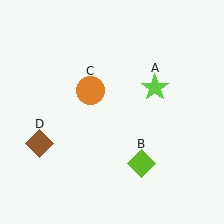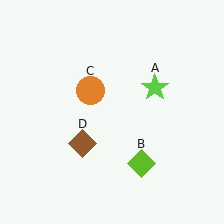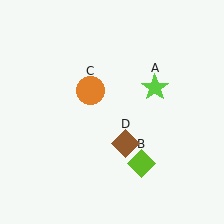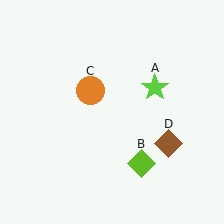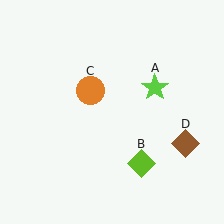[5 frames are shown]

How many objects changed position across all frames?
1 object changed position: brown diamond (object D).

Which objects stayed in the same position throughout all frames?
Lime star (object A) and lime diamond (object B) and orange circle (object C) remained stationary.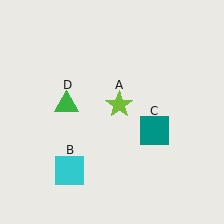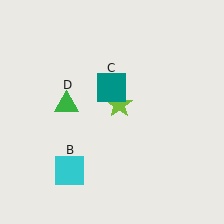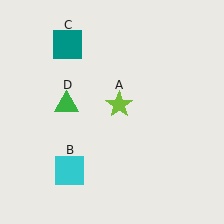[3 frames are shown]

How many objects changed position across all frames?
1 object changed position: teal square (object C).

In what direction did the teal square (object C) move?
The teal square (object C) moved up and to the left.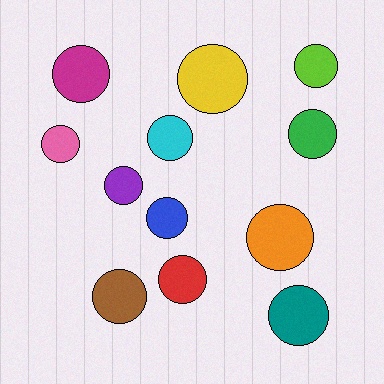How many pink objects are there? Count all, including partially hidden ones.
There is 1 pink object.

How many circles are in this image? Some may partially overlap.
There are 12 circles.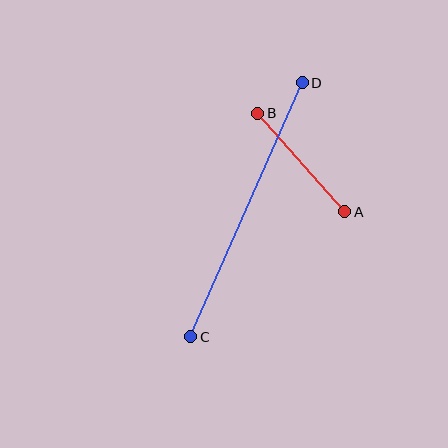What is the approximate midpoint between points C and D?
The midpoint is at approximately (246, 210) pixels.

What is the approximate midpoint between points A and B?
The midpoint is at approximately (301, 162) pixels.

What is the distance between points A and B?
The distance is approximately 132 pixels.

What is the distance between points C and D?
The distance is approximately 278 pixels.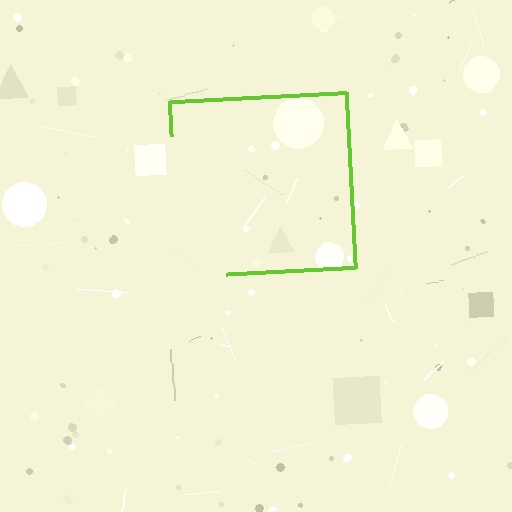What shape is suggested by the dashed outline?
The dashed outline suggests a square.